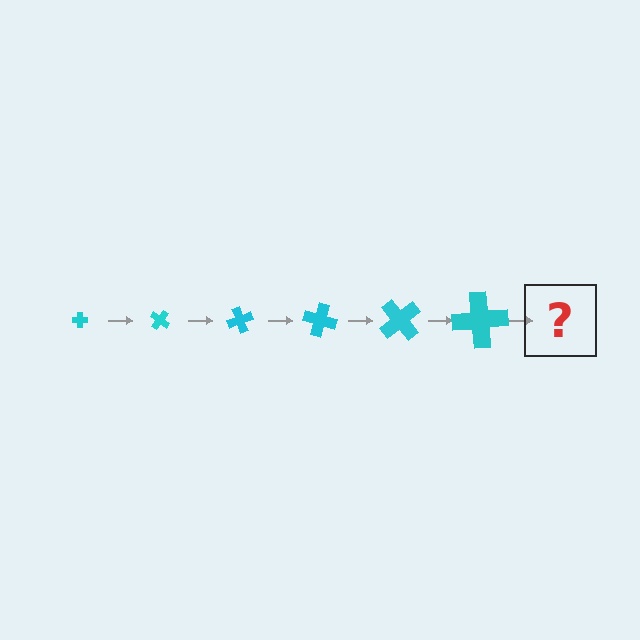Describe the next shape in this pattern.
It should be a cross, larger than the previous one and rotated 210 degrees from the start.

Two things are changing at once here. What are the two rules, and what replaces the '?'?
The two rules are that the cross grows larger each step and it rotates 35 degrees each step. The '?' should be a cross, larger than the previous one and rotated 210 degrees from the start.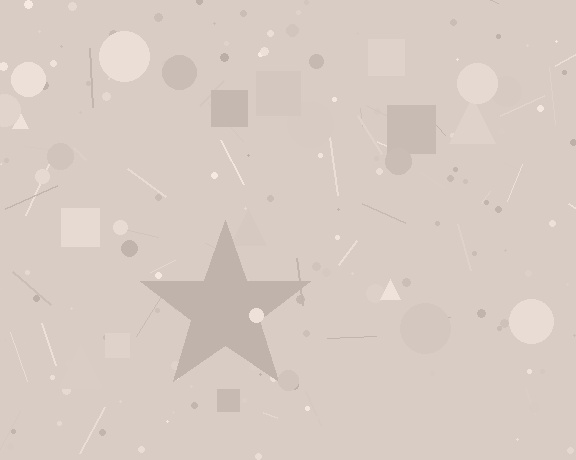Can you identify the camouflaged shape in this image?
The camouflaged shape is a star.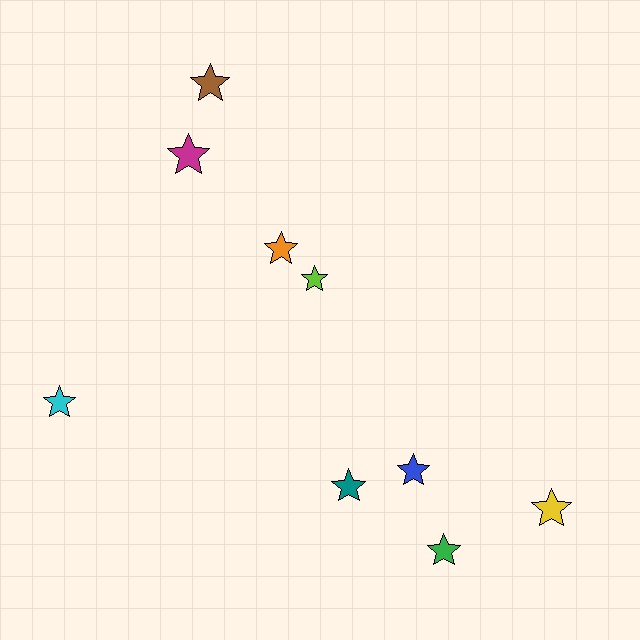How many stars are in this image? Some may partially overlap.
There are 9 stars.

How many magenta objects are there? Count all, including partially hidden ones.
There is 1 magenta object.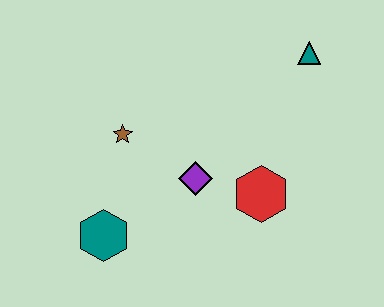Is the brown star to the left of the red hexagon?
Yes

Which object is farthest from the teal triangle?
The teal hexagon is farthest from the teal triangle.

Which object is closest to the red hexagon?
The purple diamond is closest to the red hexagon.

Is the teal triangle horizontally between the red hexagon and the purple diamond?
No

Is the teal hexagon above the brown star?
No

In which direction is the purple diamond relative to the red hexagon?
The purple diamond is to the left of the red hexagon.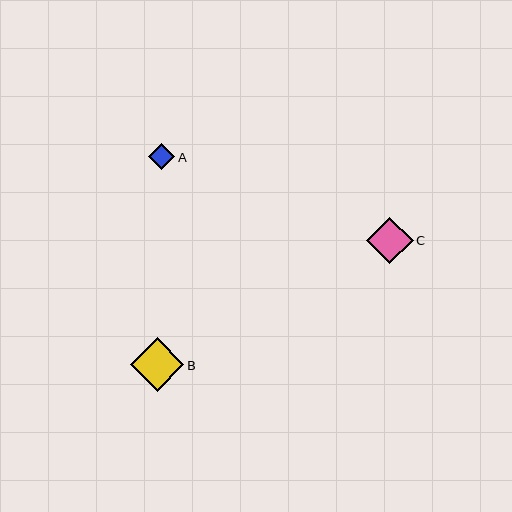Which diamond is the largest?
Diamond B is the largest with a size of approximately 54 pixels.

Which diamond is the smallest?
Diamond A is the smallest with a size of approximately 26 pixels.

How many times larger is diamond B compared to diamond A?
Diamond B is approximately 2.1 times the size of diamond A.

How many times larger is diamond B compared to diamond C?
Diamond B is approximately 1.2 times the size of diamond C.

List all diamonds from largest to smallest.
From largest to smallest: B, C, A.